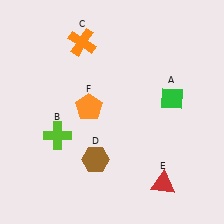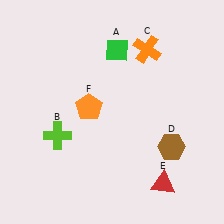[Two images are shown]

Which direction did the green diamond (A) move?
The green diamond (A) moved left.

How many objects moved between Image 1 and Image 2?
3 objects moved between the two images.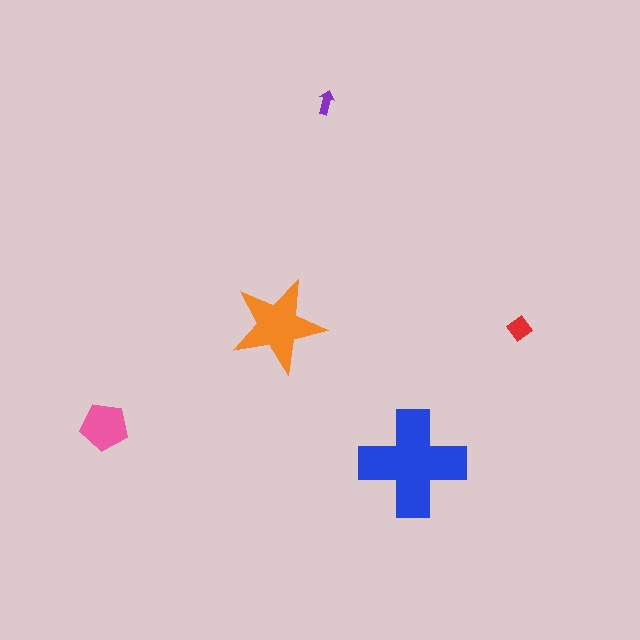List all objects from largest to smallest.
The blue cross, the orange star, the pink pentagon, the red diamond, the purple arrow.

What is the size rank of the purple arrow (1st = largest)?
5th.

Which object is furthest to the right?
The red diamond is rightmost.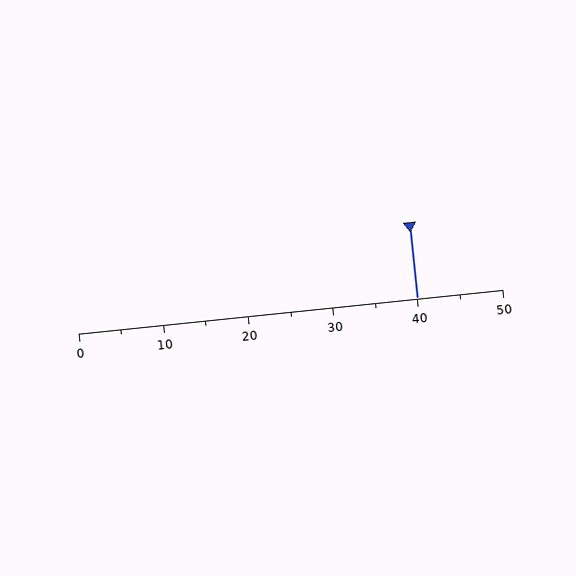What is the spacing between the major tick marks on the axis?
The major ticks are spaced 10 apart.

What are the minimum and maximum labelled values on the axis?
The axis runs from 0 to 50.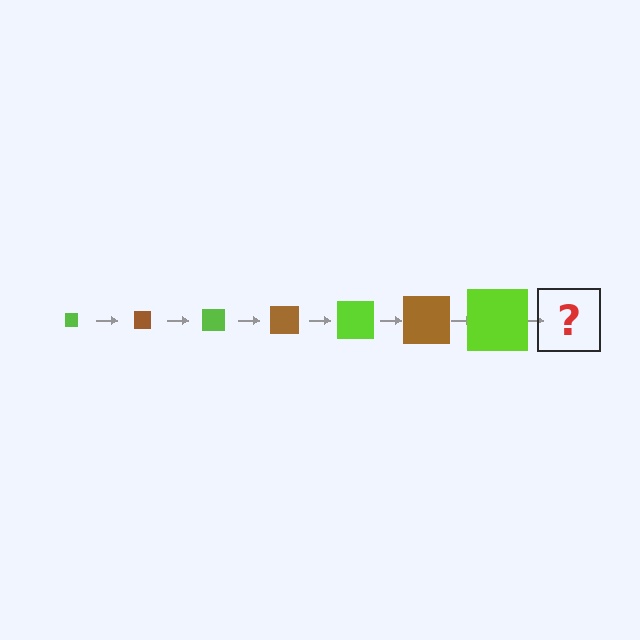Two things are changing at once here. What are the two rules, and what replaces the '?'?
The two rules are that the square grows larger each step and the color cycles through lime and brown. The '?' should be a brown square, larger than the previous one.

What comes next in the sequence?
The next element should be a brown square, larger than the previous one.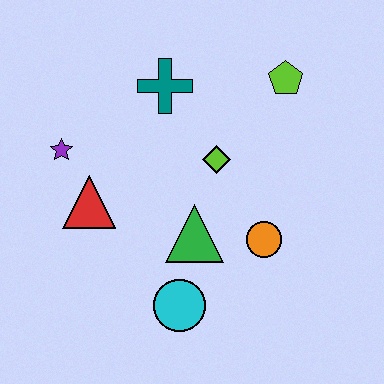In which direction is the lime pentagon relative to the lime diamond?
The lime pentagon is above the lime diamond.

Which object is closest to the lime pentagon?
The lime diamond is closest to the lime pentagon.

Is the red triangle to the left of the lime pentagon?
Yes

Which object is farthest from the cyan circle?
The lime pentagon is farthest from the cyan circle.